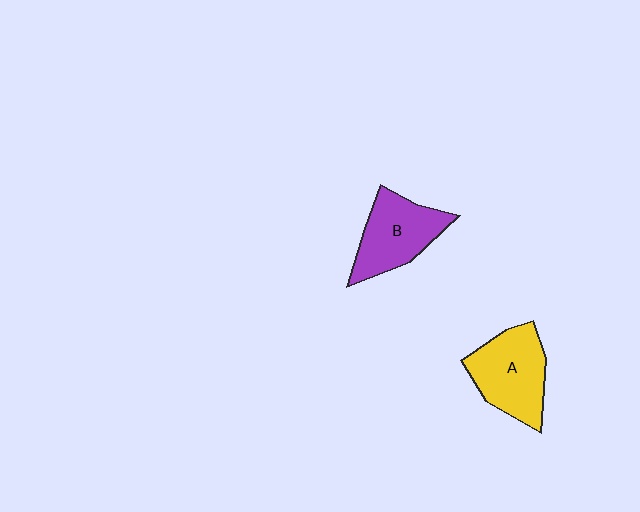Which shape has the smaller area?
Shape B (purple).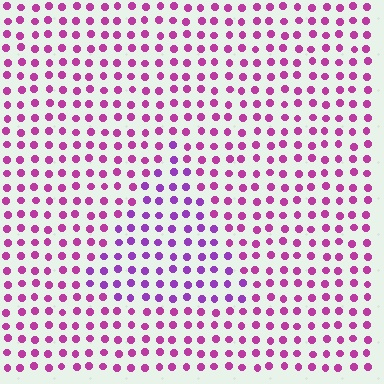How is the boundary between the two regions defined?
The boundary is defined purely by a slight shift in hue (about 30 degrees). Spacing, size, and orientation are identical on both sides.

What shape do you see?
I see a triangle.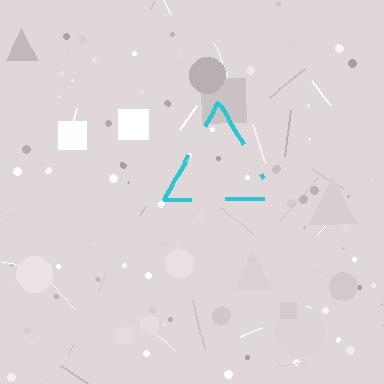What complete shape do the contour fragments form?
The contour fragments form a triangle.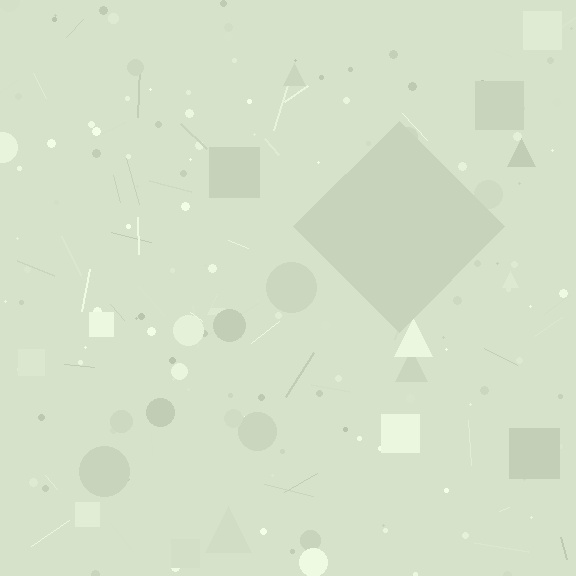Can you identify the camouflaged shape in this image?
The camouflaged shape is a diamond.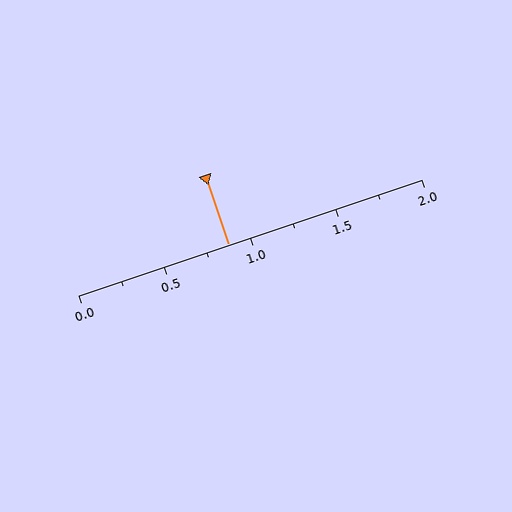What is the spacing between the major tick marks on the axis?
The major ticks are spaced 0.5 apart.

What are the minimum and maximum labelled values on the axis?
The axis runs from 0.0 to 2.0.